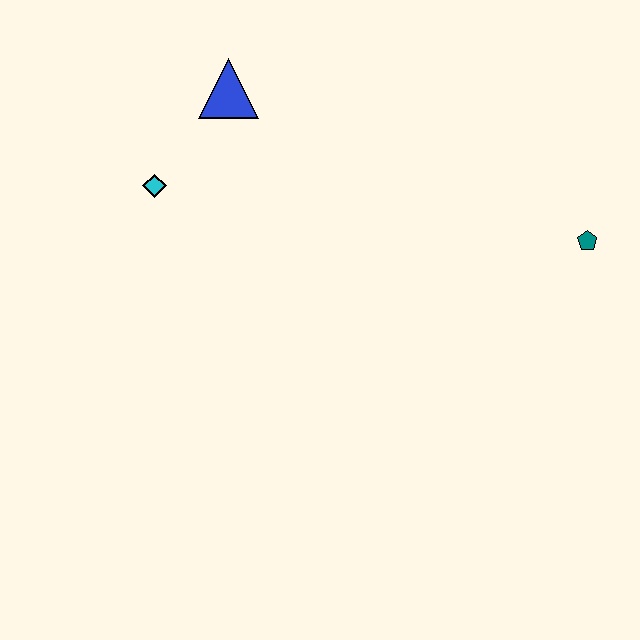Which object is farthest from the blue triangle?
The teal pentagon is farthest from the blue triangle.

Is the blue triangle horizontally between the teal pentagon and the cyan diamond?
Yes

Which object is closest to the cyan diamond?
The blue triangle is closest to the cyan diamond.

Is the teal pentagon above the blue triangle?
No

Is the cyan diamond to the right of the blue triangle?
No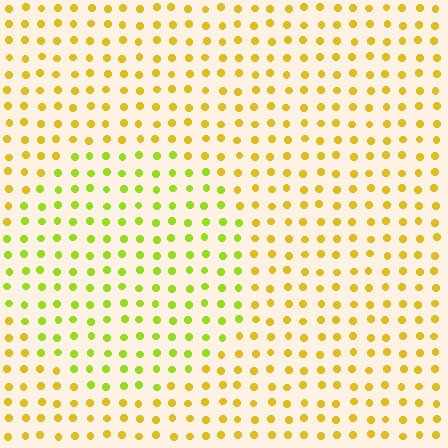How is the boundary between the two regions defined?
The boundary is defined purely by a slight shift in hue (about 34 degrees). Spacing, size, and orientation are identical on both sides.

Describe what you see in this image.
The image is filled with small yellow elements in a uniform arrangement. A circle-shaped region is visible where the elements are tinted to a slightly different hue, forming a subtle color boundary.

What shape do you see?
I see a circle.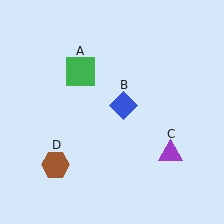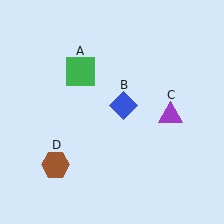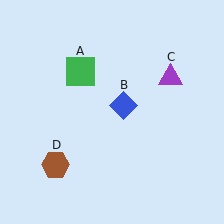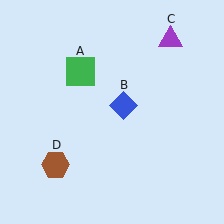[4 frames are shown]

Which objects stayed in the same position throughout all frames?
Green square (object A) and blue diamond (object B) and brown hexagon (object D) remained stationary.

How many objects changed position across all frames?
1 object changed position: purple triangle (object C).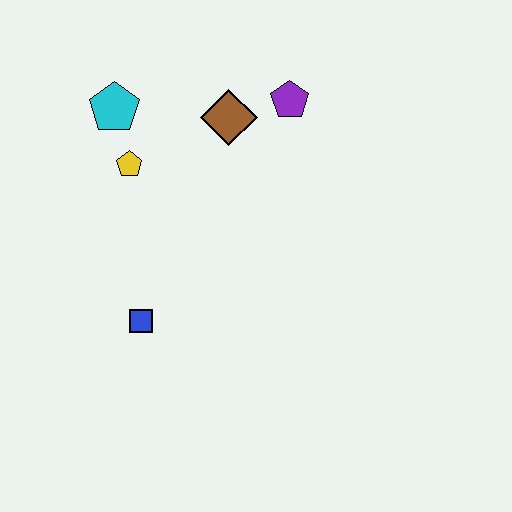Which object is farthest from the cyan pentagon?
The blue square is farthest from the cyan pentagon.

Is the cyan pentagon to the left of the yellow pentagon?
Yes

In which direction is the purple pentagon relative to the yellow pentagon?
The purple pentagon is to the right of the yellow pentagon.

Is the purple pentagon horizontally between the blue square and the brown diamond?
No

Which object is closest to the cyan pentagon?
The yellow pentagon is closest to the cyan pentagon.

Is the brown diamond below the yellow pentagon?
No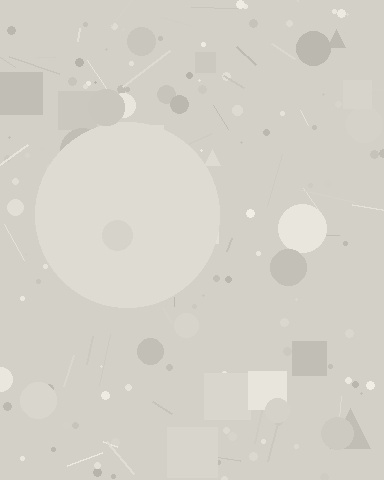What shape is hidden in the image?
A circle is hidden in the image.